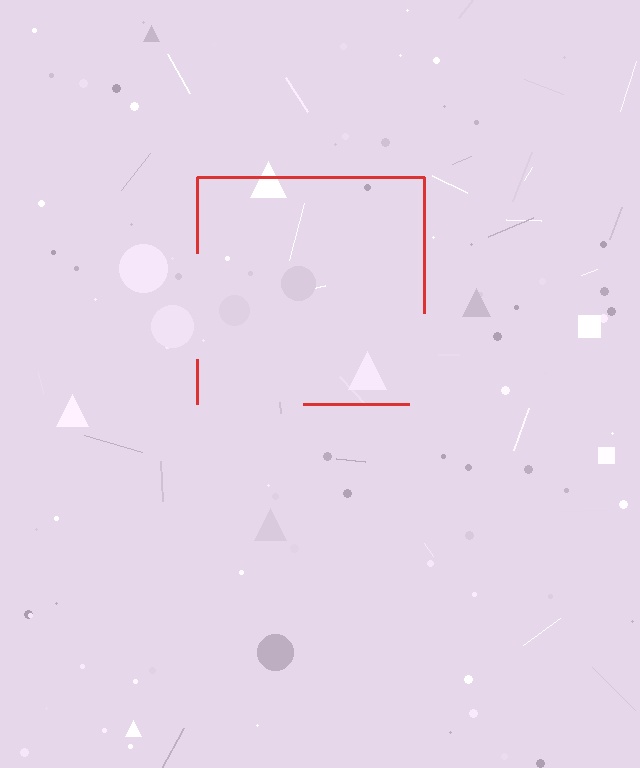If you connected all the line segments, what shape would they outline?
They would outline a square.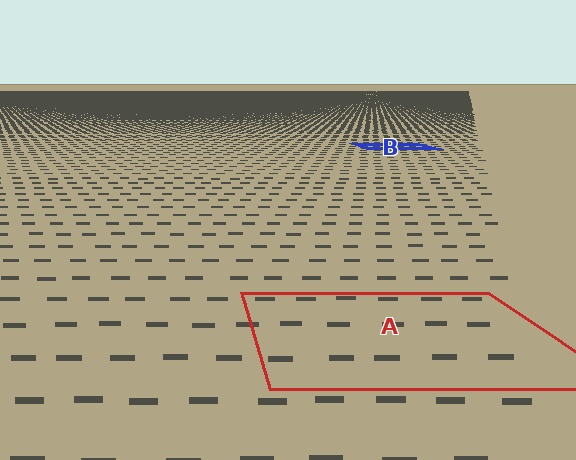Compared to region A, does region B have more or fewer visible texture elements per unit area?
Region B has more texture elements per unit area — they are packed more densely because it is farther away.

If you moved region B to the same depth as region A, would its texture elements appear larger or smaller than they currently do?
They would appear larger. At a closer depth, the same texture elements are projected at a bigger on-screen size.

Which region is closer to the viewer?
Region A is closer. The texture elements there are larger and more spread out.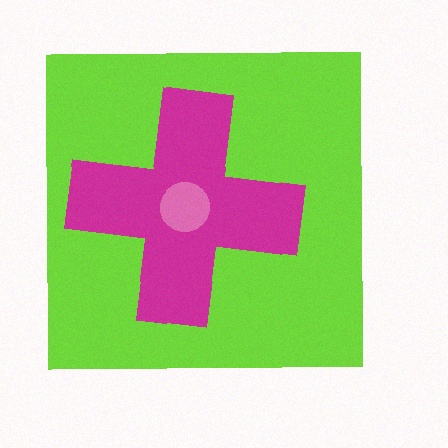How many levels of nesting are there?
3.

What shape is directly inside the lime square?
The magenta cross.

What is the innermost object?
The pink circle.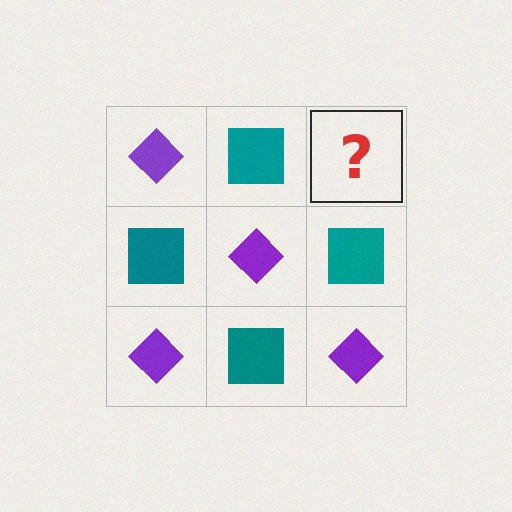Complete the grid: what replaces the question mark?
The question mark should be replaced with a purple diamond.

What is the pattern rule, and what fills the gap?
The rule is that it alternates purple diamond and teal square in a checkerboard pattern. The gap should be filled with a purple diamond.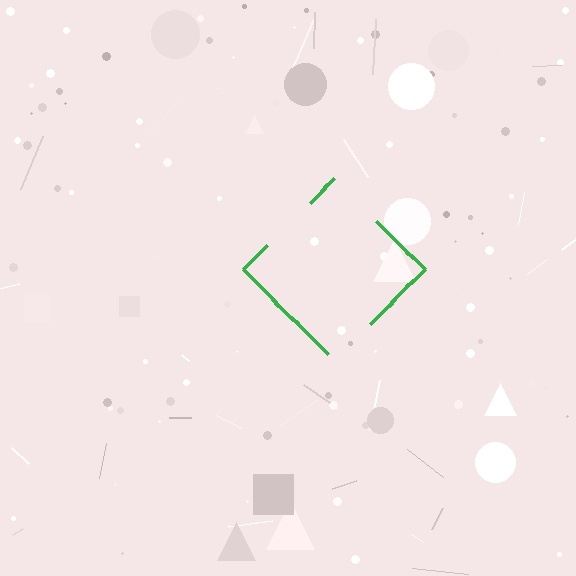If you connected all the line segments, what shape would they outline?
They would outline a diamond.